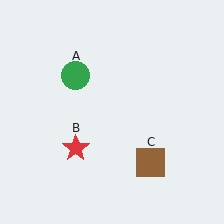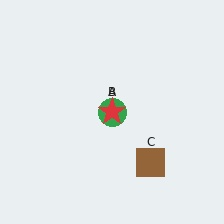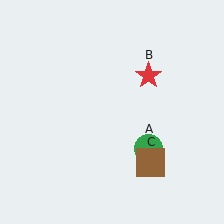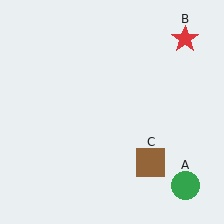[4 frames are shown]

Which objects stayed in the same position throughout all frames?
Brown square (object C) remained stationary.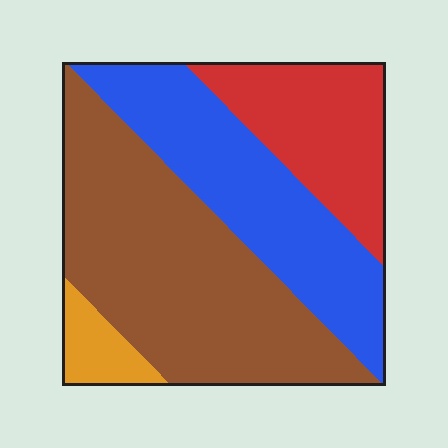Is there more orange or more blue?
Blue.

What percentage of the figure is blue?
Blue takes up between a quarter and a half of the figure.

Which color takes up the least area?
Orange, at roughly 5%.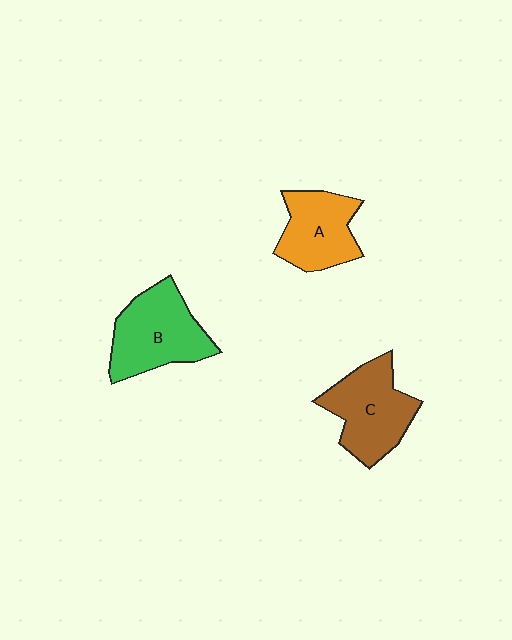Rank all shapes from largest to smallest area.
From largest to smallest: B (green), C (brown), A (orange).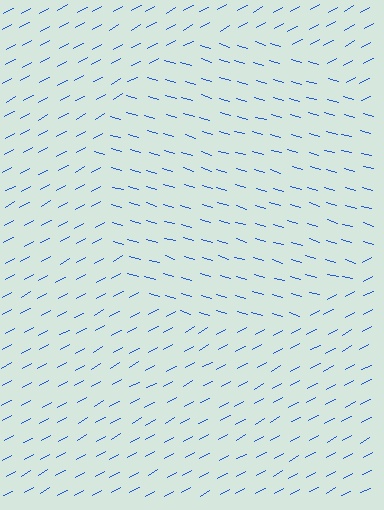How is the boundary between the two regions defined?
The boundary is defined purely by a change in line orientation (approximately 45 degrees difference). All lines are the same color and thickness.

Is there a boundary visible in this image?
Yes, there is a texture boundary formed by a change in line orientation.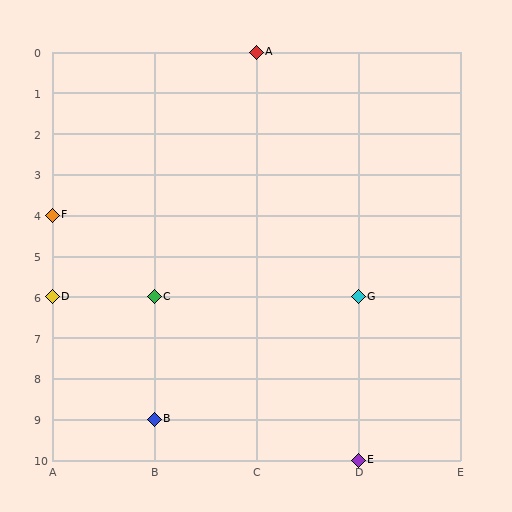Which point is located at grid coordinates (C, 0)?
Point A is at (C, 0).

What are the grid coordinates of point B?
Point B is at grid coordinates (B, 9).